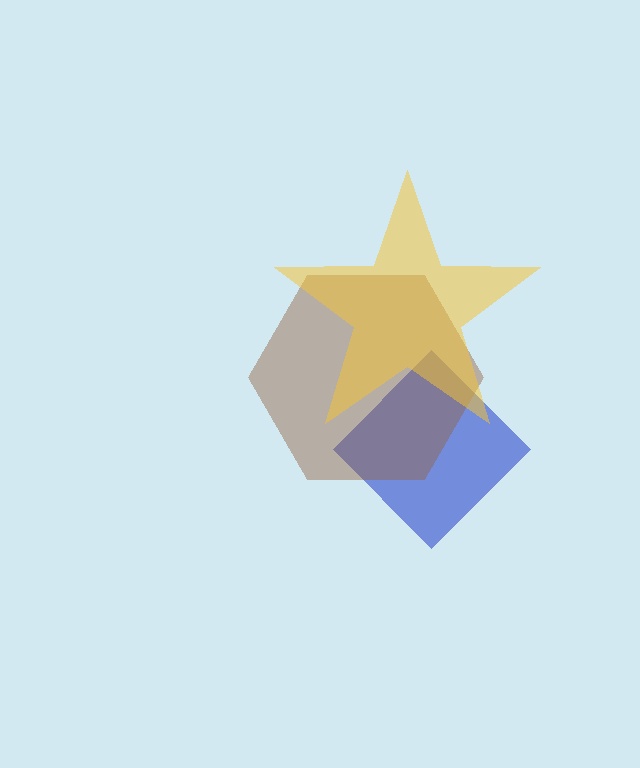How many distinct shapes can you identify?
There are 3 distinct shapes: a blue diamond, a brown hexagon, a yellow star.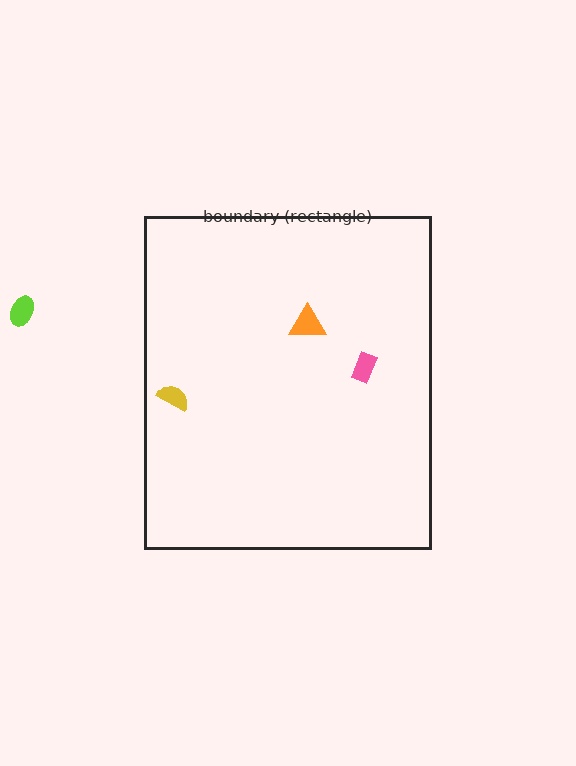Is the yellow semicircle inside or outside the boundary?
Inside.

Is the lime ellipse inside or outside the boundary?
Outside.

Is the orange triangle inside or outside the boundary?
Inside.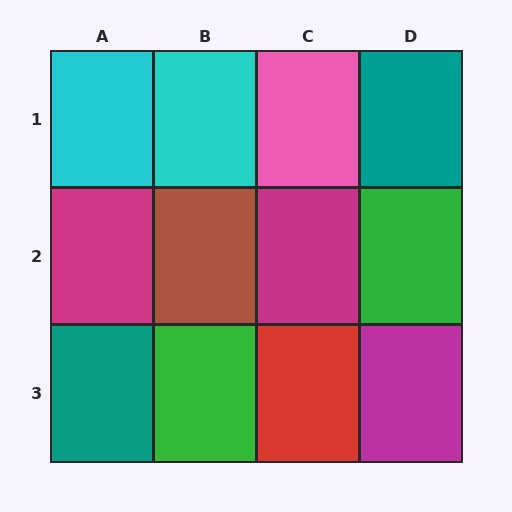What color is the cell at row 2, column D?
Green.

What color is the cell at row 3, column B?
Green.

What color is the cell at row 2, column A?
Magenta.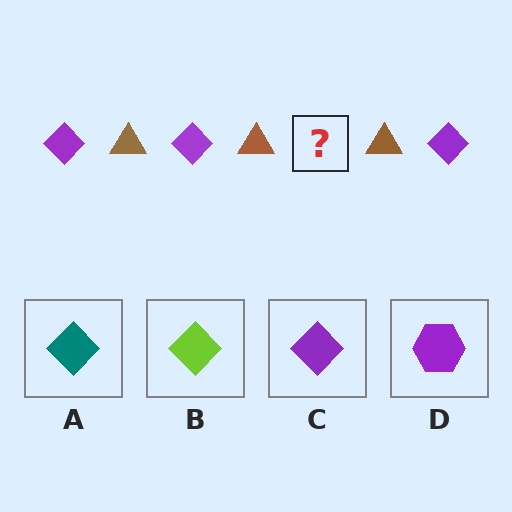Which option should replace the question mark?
Option C.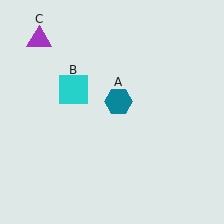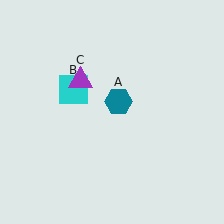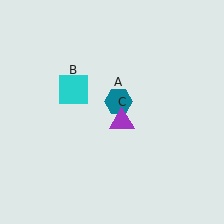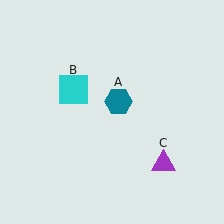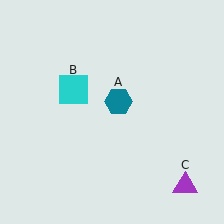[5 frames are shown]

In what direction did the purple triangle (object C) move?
The purple triangle (object C) moved down and to the right.